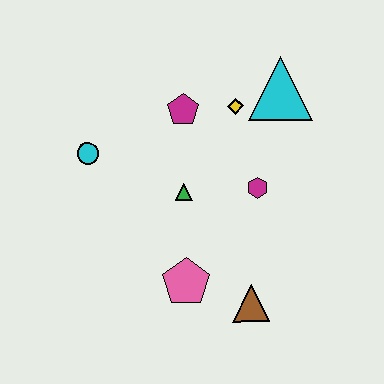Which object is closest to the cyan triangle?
The yellow diamond is closest to the cyan triangle.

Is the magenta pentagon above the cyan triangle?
No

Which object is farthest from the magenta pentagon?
The brown triangle is farthest from the magenta pentagon.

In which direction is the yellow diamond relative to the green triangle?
The yellow diamond is above the green triangle.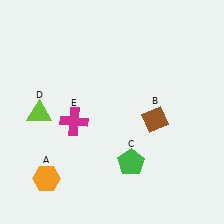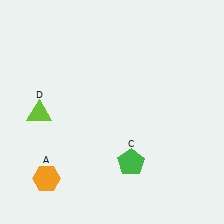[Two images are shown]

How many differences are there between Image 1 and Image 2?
There are 2 differences between the two images.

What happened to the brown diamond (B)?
The brown diamond (B) was removed in Image 2. It was in the bottom-right area of Image 1.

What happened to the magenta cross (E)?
The magenta cross (E) was removed in Image 2. It was in the bottom-left area of Image 1.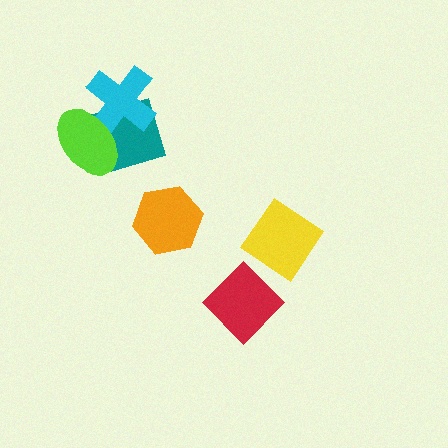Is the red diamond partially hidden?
Yes, it is partially covered by another shape.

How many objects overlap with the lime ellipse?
2 objects overlap with the lime ellipse.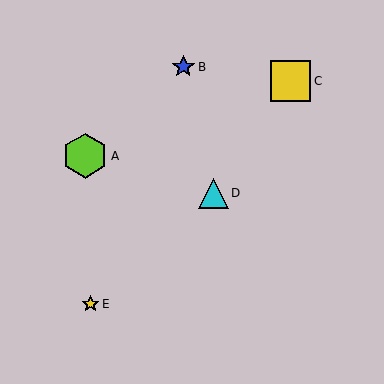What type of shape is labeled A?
Shape A is a lime hexagon.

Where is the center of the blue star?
The center of the blue star is at (183, 67).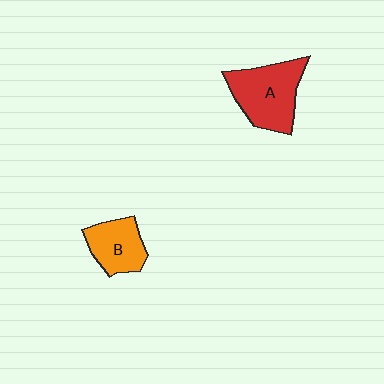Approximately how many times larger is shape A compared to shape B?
Approximately 1.5 times.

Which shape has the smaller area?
Shape B (orange).